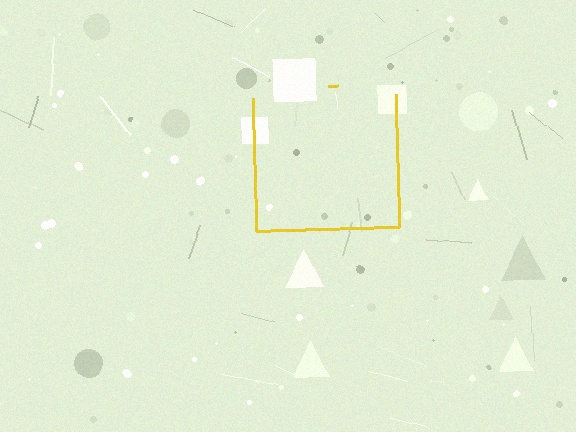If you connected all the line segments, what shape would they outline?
They would outline a square.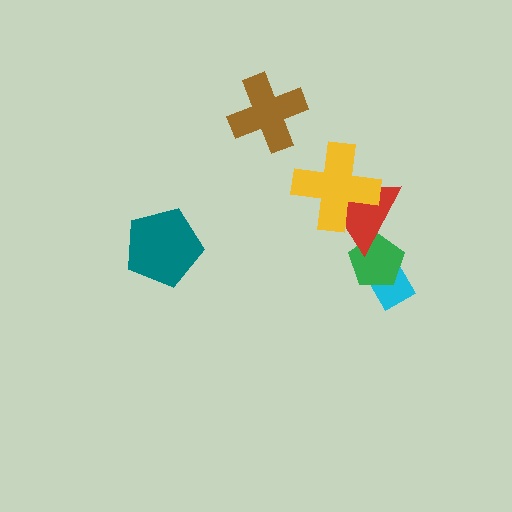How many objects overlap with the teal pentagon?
0 objects overlap with the teal pentagon.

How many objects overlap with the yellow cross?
1 object overlaps with the yellow cross.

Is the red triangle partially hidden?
Yes, it is partially covered by another shape.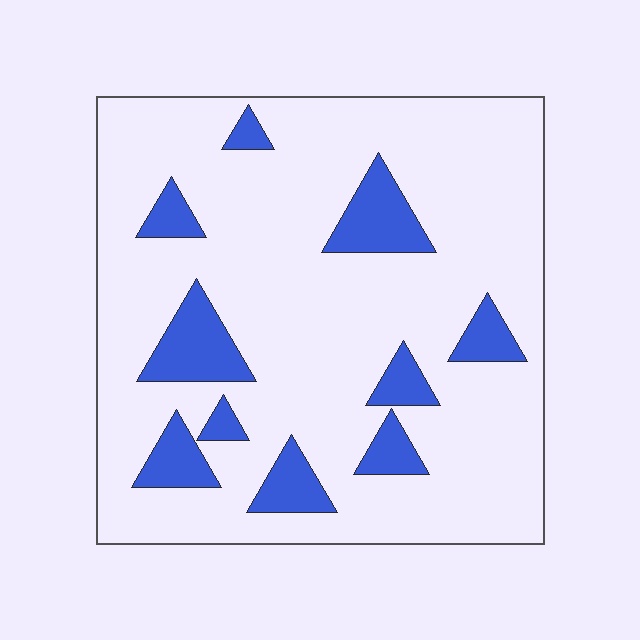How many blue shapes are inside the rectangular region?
10.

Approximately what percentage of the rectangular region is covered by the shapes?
Approximately 15%.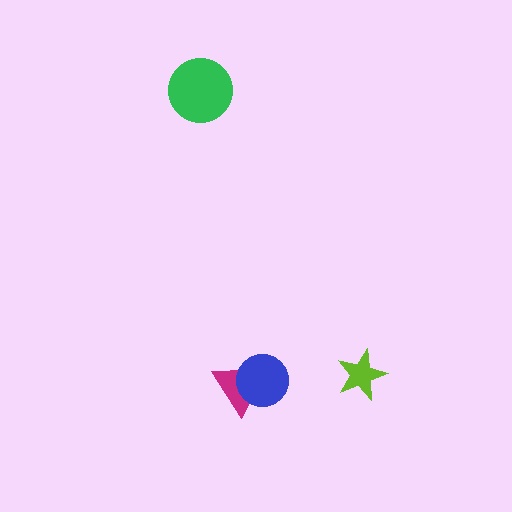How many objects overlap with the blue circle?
1 object overlaps with the blue circle.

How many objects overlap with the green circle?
0 objects overlap with the green circle.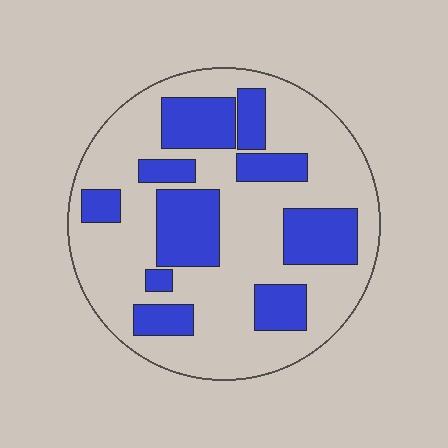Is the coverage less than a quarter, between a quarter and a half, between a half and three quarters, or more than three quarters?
Between a quarter and a half.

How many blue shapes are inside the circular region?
10.